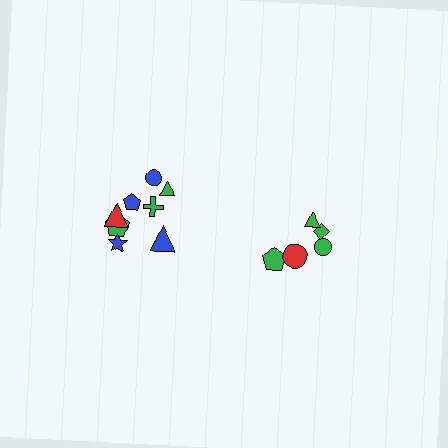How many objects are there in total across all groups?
There are 13 objects.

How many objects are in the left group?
There are 8 objects.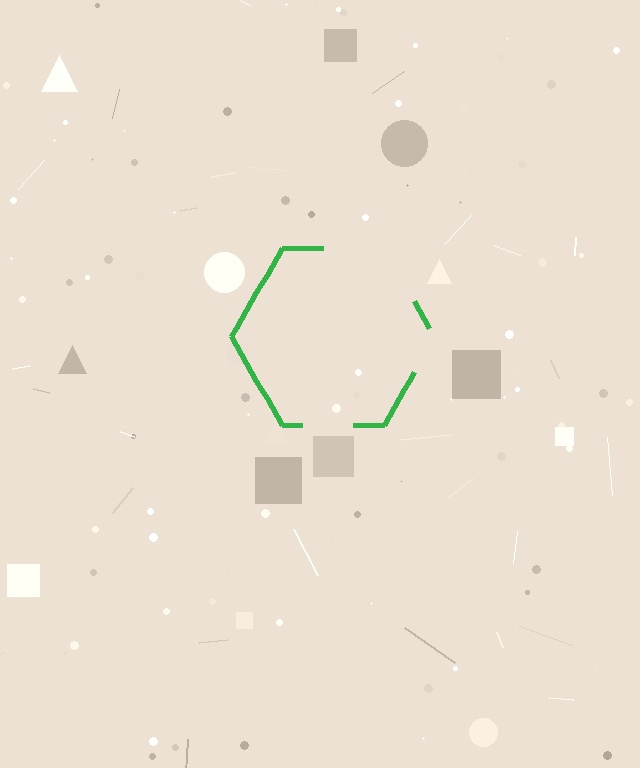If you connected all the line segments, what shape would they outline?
They would outline a hexagon.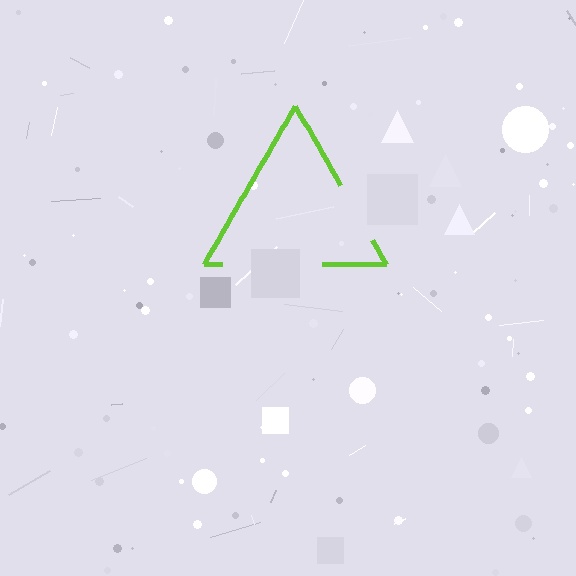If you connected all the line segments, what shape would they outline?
They would outline a triangle.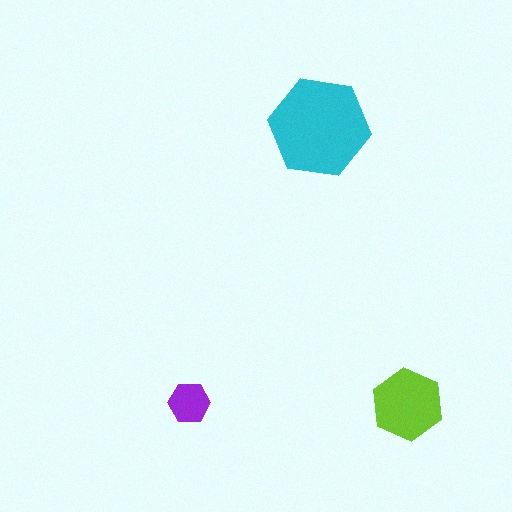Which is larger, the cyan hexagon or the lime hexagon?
The cyan one.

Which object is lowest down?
The lime hexagon is bottommost.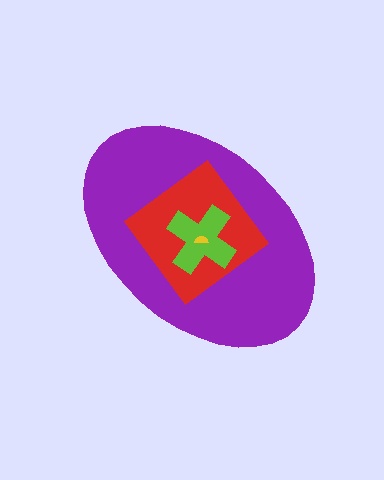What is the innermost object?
The yellow semicircle.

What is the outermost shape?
The purple ellipse.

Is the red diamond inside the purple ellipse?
Yes.